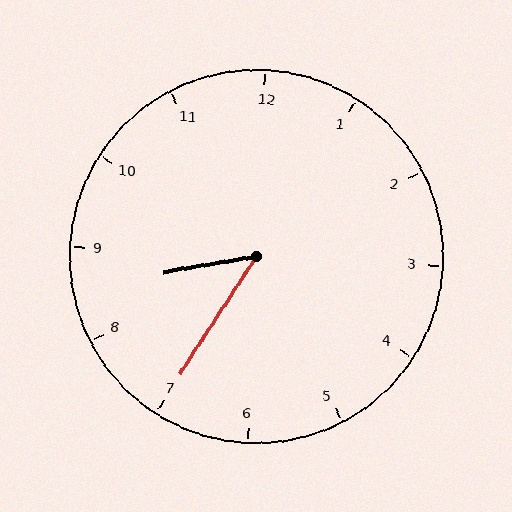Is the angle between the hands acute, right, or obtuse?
It is acute.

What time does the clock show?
8:35.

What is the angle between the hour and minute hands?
Approximately 48 degrees.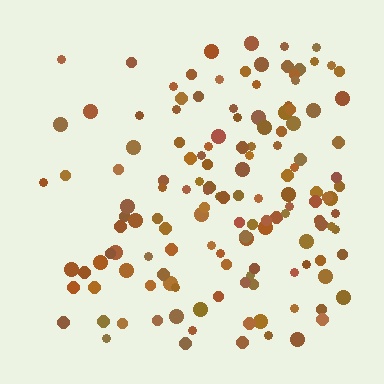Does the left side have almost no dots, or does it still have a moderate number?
Still a moderate number, just noticeably fewer than the right.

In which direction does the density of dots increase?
From left to right, with the right side densest.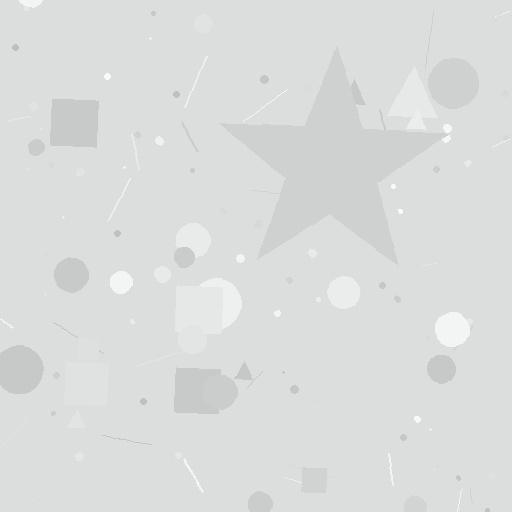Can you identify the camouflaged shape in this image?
The camouflaged shape is a star.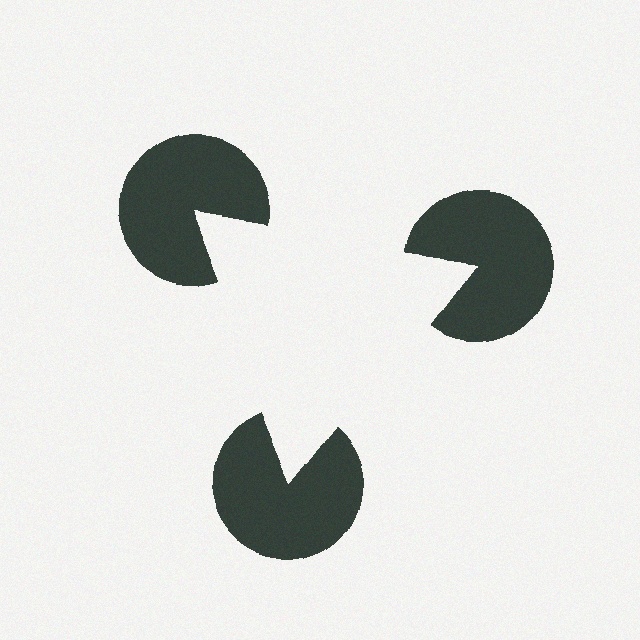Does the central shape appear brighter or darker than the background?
It typically appears slightly brighter than the background, even though no actual brightness change is drawn.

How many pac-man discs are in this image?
There are 3 — one at each vertex of the illusory triangle.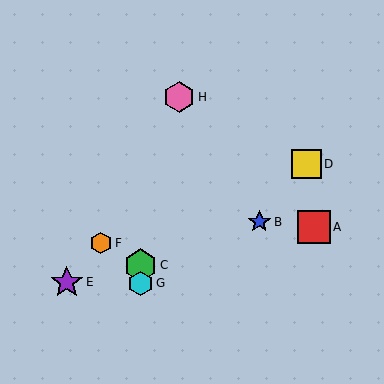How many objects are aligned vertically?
2 objects (C, G) are aligned vertically.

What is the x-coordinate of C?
Object C is at x≈140.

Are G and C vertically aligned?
Yes, both are at x≈140.